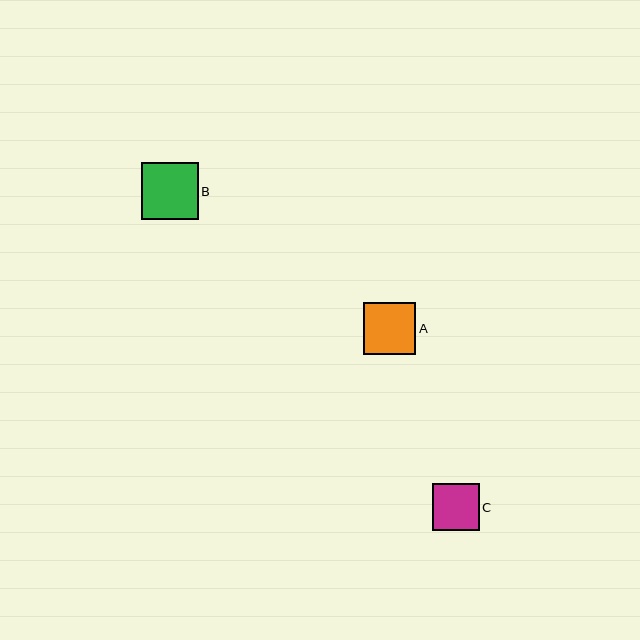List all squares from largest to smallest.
From largest to smallest: B, A, C.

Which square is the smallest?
Square C is the smallest with a size of approximately 47 pixels.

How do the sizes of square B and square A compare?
Square B and square A are approximately the same size.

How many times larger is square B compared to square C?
Square B is approximately 1.2 times the size of square C.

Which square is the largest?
Square B is the largest with a size of approximately 56 pixels.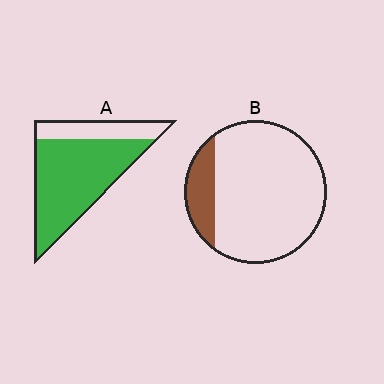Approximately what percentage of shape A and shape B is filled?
A is approximately 75% and B is approximately 15%.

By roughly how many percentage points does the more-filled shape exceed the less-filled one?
By roughly 60 percentage points (A over B).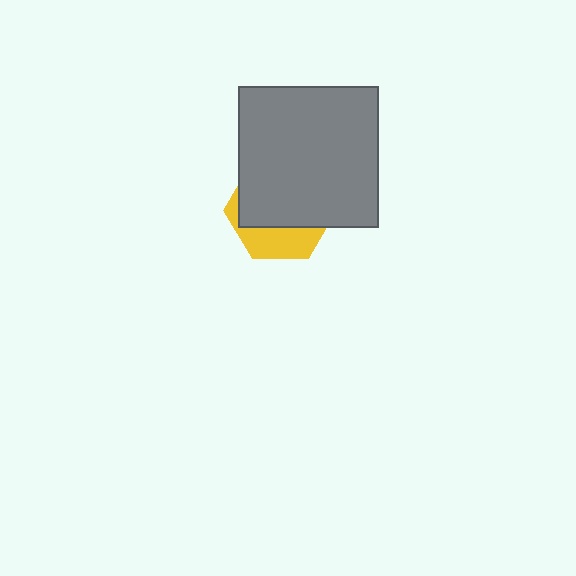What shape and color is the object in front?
The object in front is a gray square.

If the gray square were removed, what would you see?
You would see the complete yellow hexagon.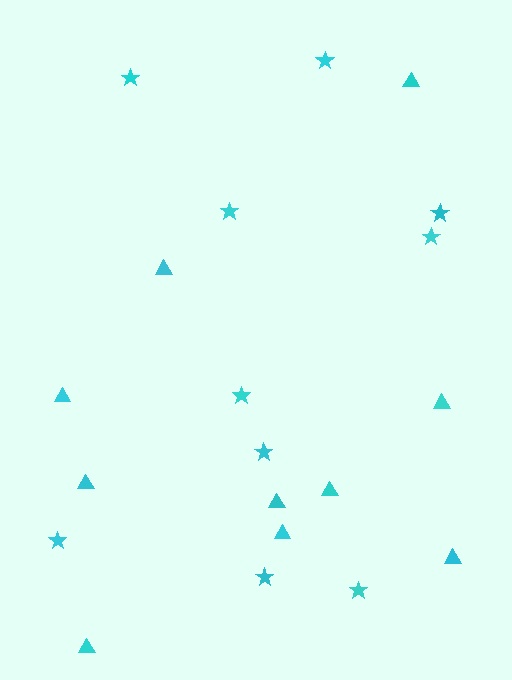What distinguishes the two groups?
There are 2 groups: one group of triangles (10) and one group of stars (10).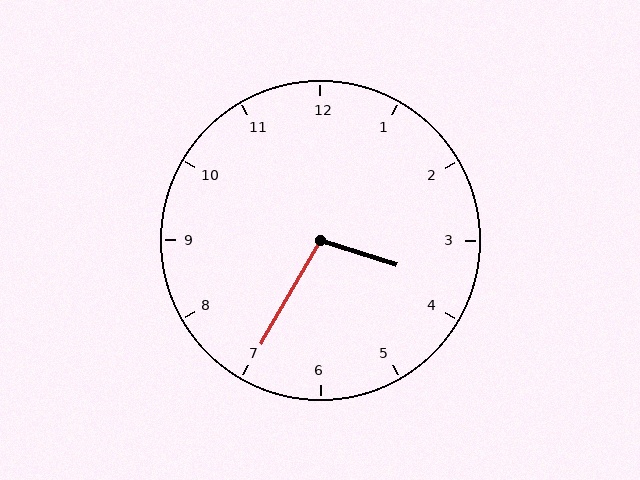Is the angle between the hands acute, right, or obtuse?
It is obtuse.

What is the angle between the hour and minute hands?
Approximately 102 degrees.